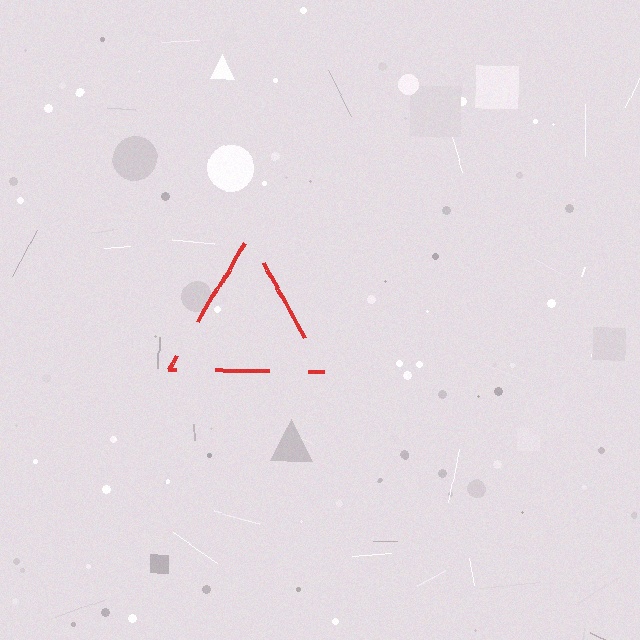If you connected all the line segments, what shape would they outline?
They would outline a triangle.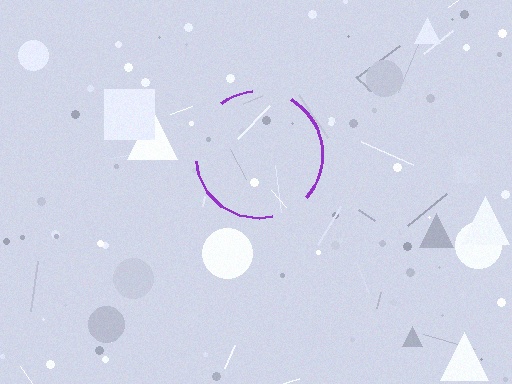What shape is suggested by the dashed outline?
The dashed outline suggests a circle.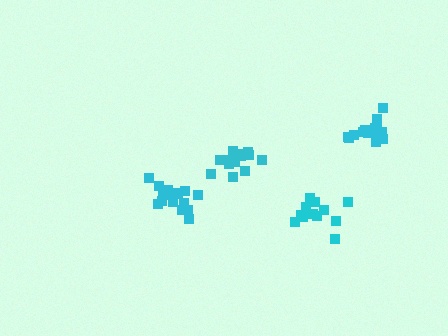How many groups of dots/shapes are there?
There are 4 groups.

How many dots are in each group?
Group 1: 12 dots, Group 2: 16 dots, Group 3: 18 dots, Group 4: 15 dots (61 total).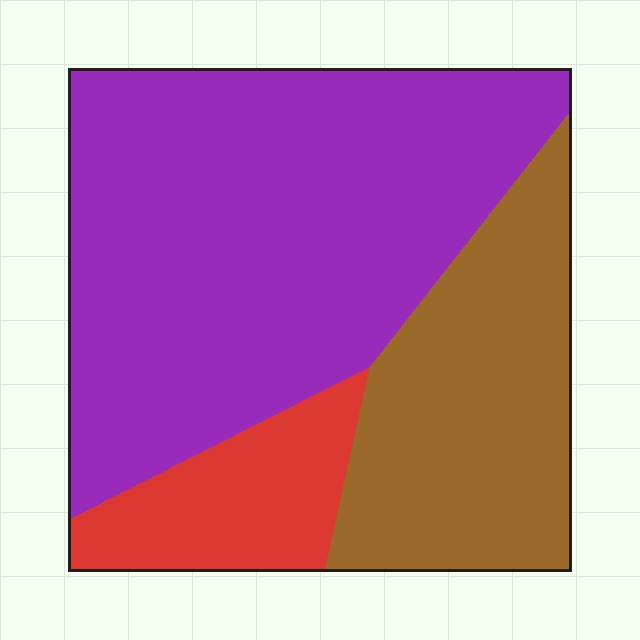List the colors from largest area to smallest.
From largest to smallest: purple, brown, red.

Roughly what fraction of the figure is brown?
Brown takes up about one quarter (1/4) of the figure.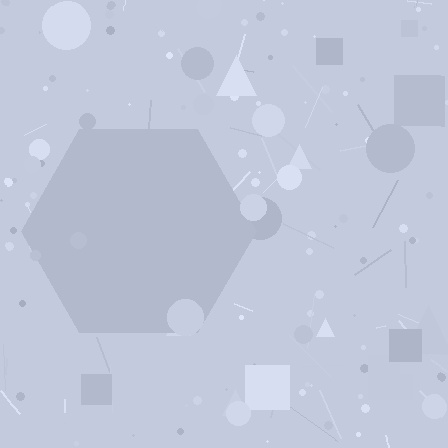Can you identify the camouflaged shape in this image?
The camouflaged shape is a hexagon.